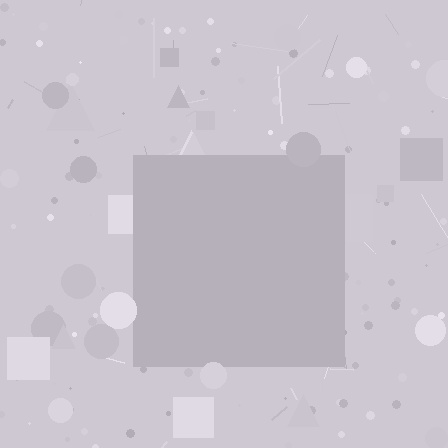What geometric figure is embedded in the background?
A square is embedded in the background.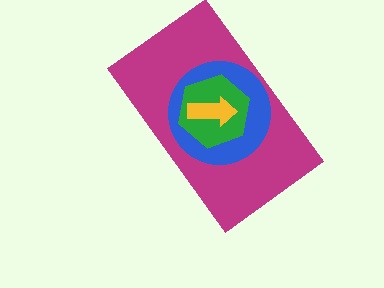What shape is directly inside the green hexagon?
The yellow arrow.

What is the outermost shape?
The magenta rectangle.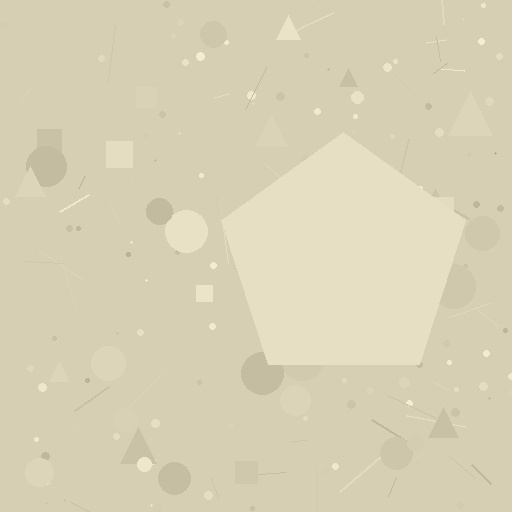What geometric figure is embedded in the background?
A pentagon is embedded in the background.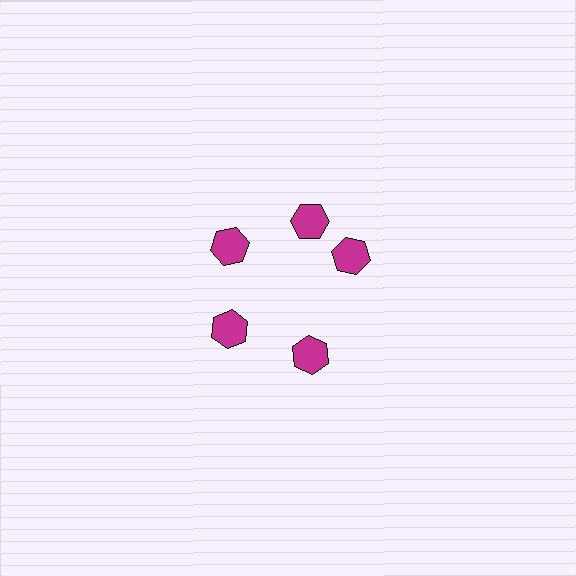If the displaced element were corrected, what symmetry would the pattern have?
It would have 5-fold rotational symmetry — the pattern would map onto itself every 72 degrees.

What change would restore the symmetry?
The symmetry would be restored by rotating it back into even spacing with its neighbors so that all 5 hexagons sit at equal angles and equal distance from the center.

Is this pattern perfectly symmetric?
No. The 5 magenta hexagons are arranged in a ring, but one element near the 3 o'clock position is rotated out of alignment along the ring, breaking the 5-fold rotational symmetry.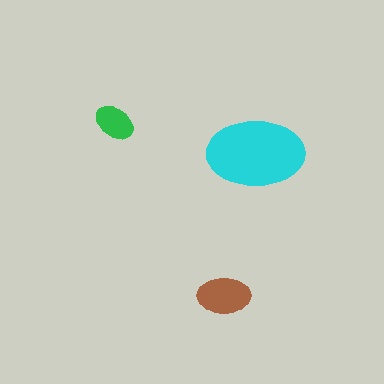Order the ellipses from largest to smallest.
the cyan one, the brown one, the green one.